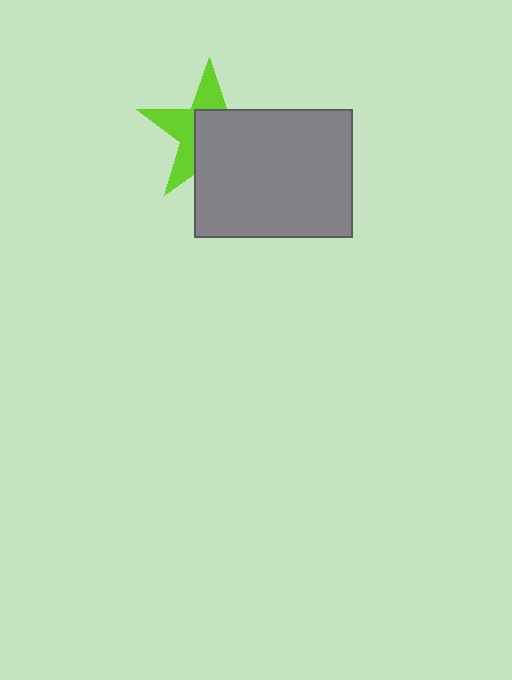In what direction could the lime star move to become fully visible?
The lime star could move toward the upper-left. That would shift it out from behind the gray rectangle entirely.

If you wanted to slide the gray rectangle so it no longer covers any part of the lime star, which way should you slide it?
Slide it toward the lower-right — that is the most direct way to separate the two shapes.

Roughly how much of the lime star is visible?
A small part of it is visible (roughly 43%).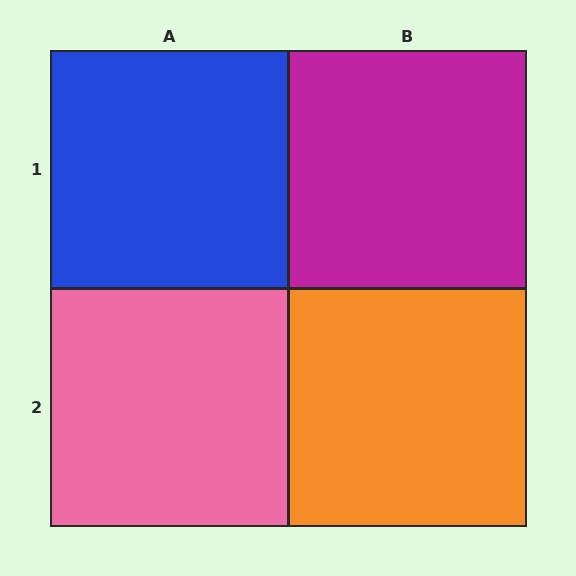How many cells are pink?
1 cell is pink.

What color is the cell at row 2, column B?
Orange.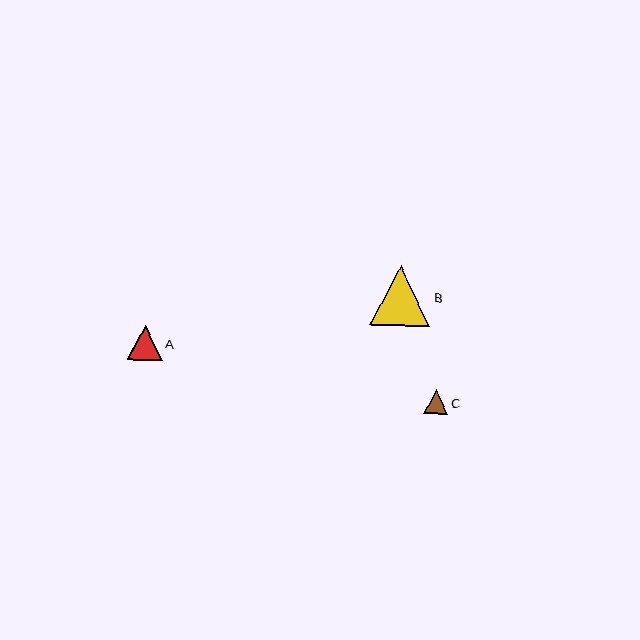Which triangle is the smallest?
Triangle C is the smallest with a size of approximately 24 pixels.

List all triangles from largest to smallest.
From largest to smallest: B, A, C.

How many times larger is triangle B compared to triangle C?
Triangle B is approximately 2.5 times the size of triangle C.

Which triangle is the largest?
Triangle B is the largest with a size of approximately 60 pixels.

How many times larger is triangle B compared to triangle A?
Triangle B is approximately 1.7 times the size of triangle A.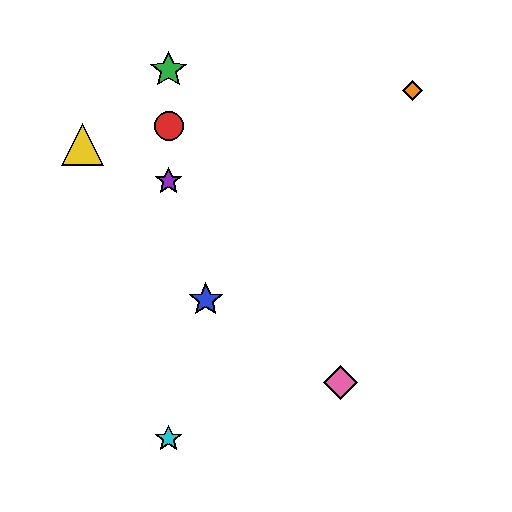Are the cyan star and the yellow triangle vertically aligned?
No, the cyan star is at x≈169 and the yellow triangle is at x≈82.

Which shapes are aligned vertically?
The red circle, the green star, the purple star, the cyan star are aligned vertically.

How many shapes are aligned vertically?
4 shapes (the red circle, the green star, the purple star, the cyan star) are aligned vertically.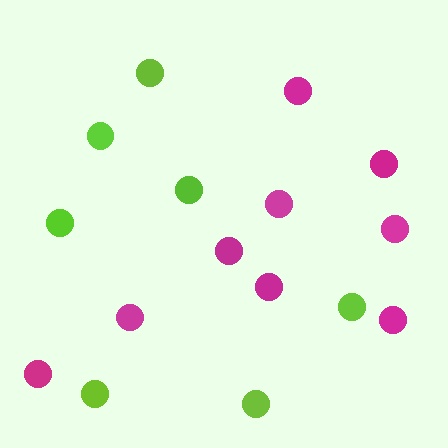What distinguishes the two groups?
There are 2 groups: one group of magenta circles (9) and one group of lime circles (7).